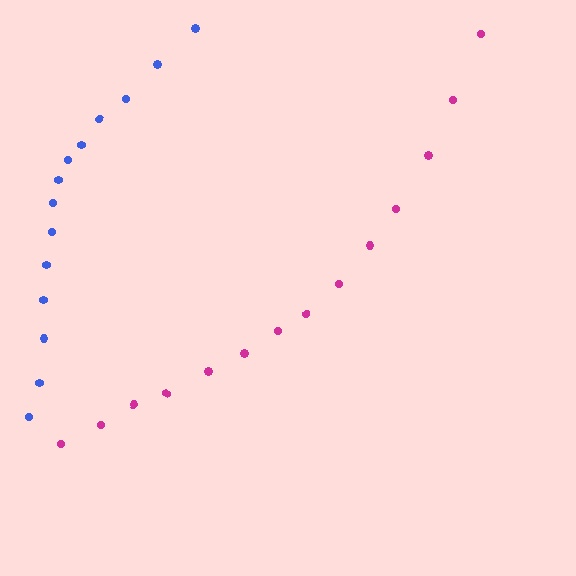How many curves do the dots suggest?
There are 2 distinct paths.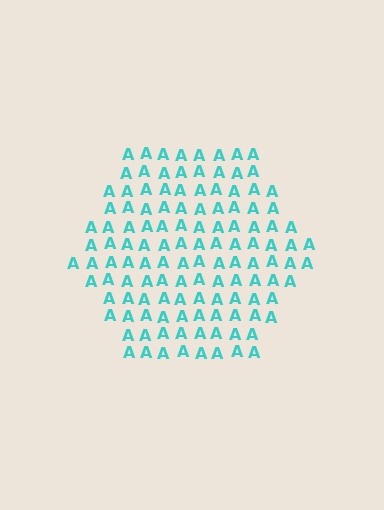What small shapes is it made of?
It is made of small letter A's.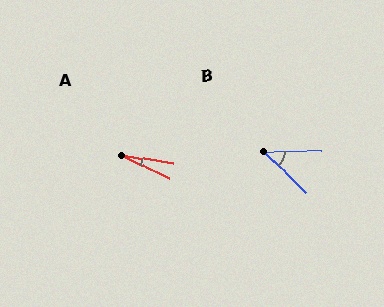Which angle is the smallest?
A, at approximately 18 degrees.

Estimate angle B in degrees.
Approximately 44 degrees.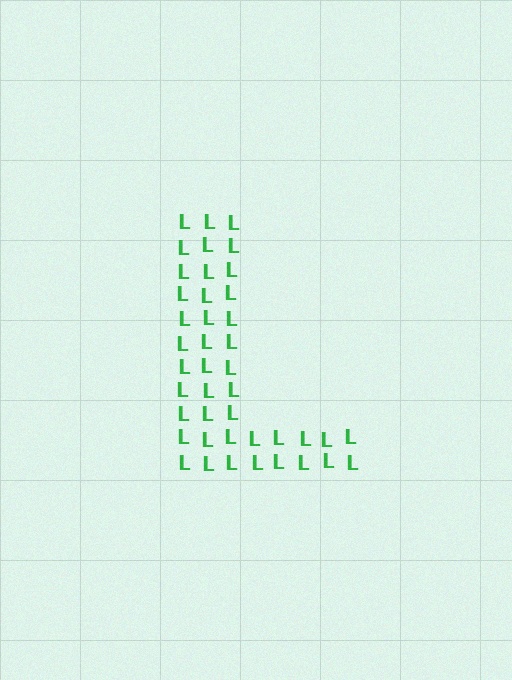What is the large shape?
The large shape is the letter L.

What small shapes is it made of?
It is made of small letter L's.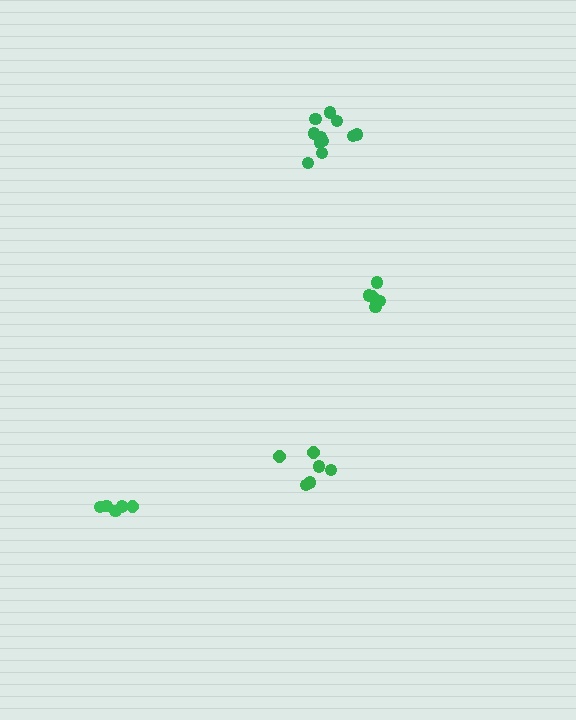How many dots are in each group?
Group 1: 5 dots, Group 2: 6 dots, Group 3: 11 dots, Group 4: 5 dots (27 total).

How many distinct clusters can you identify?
There are 4 distinct clusters.